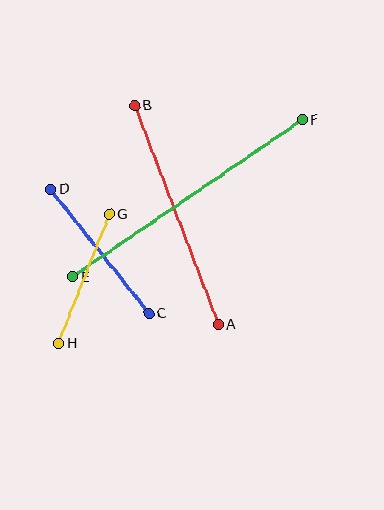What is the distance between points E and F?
The distance is approximately 278 pixels.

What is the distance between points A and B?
The distance is approximately 234 pixels.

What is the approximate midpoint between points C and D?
The midpoint is at approximately (100, 252) pixels.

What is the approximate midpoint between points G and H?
The midpoint is at approximately (84, 279) pixels.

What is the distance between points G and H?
The distance is approximately 139 pixels.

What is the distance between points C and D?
The distance is approximately 159 pixels.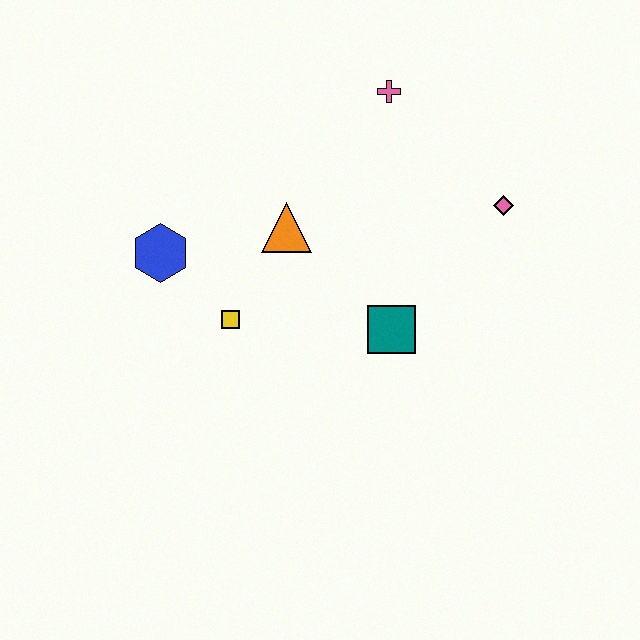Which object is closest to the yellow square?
The blue hexagon is closest to the yellow square.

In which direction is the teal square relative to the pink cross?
The teal square is below the pink cross.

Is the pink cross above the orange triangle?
Yes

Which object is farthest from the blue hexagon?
The pink diamond is farthest from the blue hexagon.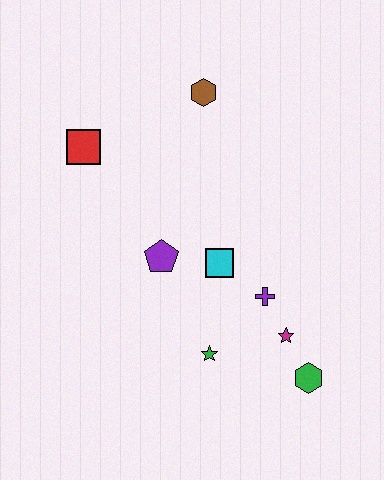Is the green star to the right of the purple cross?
No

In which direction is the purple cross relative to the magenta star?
The purple cross is above the magenta star.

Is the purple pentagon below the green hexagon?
No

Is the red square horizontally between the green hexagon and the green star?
No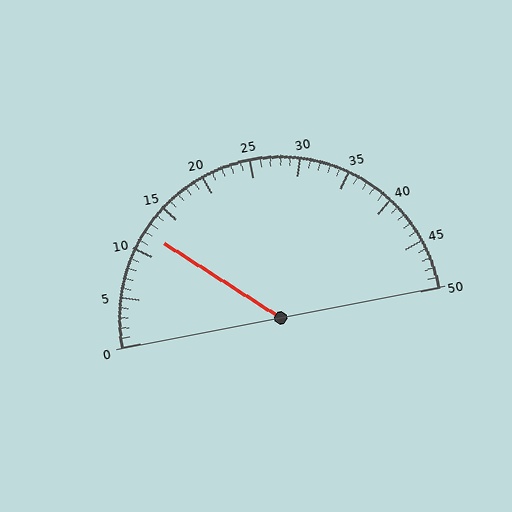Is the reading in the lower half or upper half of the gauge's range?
The reading is in the lower half of the range (0 to 50).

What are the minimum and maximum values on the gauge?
The gauge ranges from 0 to 50.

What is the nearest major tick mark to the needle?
The nearest major tick mark is 10.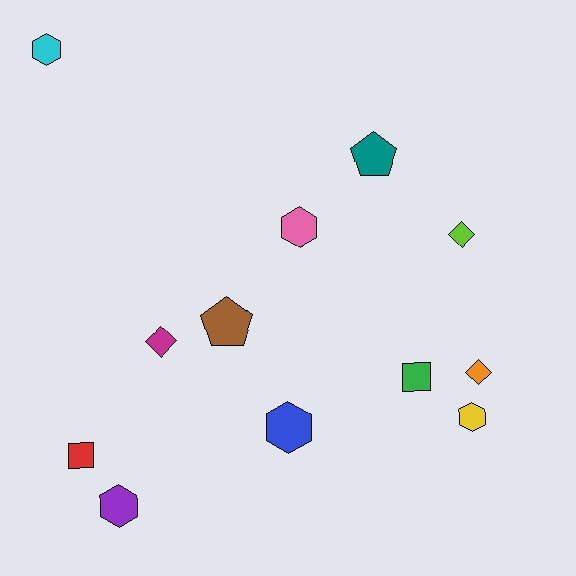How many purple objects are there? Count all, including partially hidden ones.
There is 1 purple object.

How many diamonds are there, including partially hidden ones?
There are 3 diamonds.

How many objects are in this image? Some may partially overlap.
There are 12 objects.